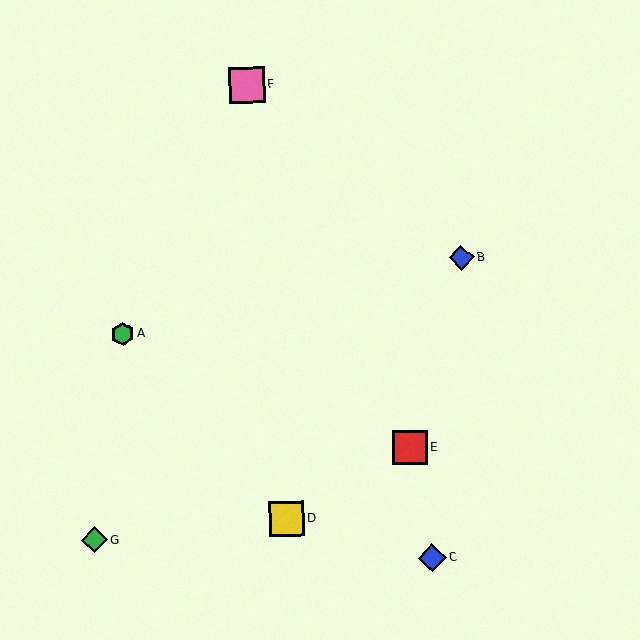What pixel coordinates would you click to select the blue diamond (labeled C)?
Click at (432, 558) to select the blue diamond C.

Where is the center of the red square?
The center of the red square is at (410, 448).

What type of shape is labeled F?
Shape F is a pink square.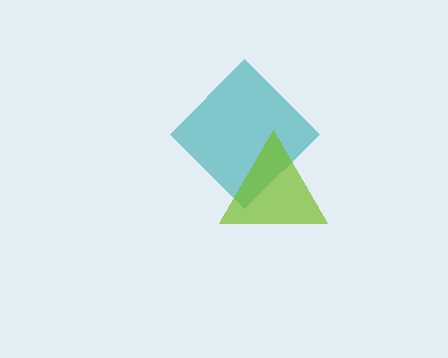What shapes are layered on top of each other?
The layered shapes are: a teal diamond, a lime triangle.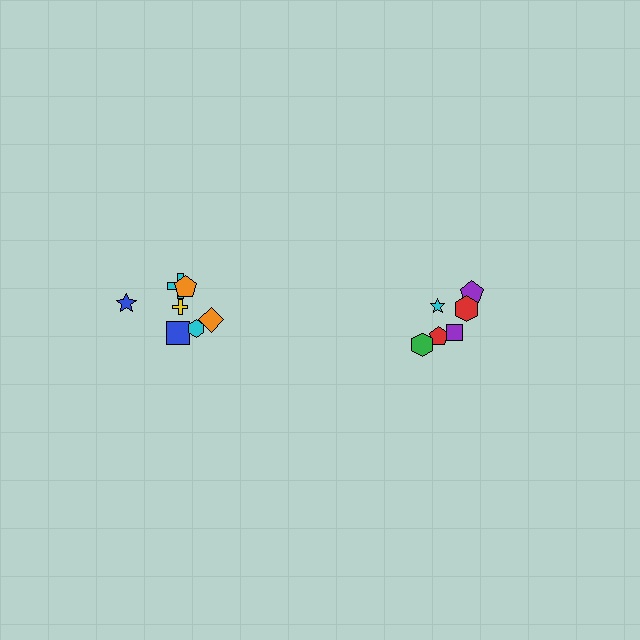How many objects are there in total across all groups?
There are 14 objects.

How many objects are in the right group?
There are 6 objects.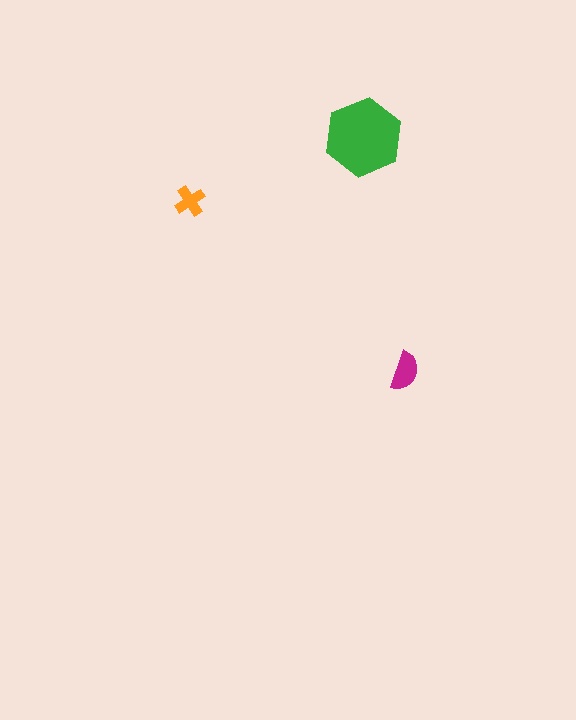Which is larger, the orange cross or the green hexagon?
The green hexagon.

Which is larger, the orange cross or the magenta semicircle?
The magenta semicircle.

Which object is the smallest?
The orange cross.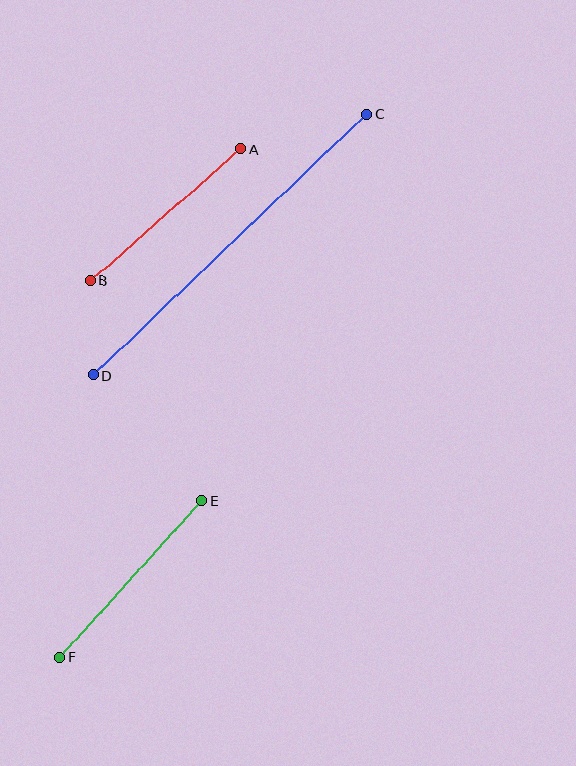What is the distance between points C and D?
The distance is approximately 378 pixels.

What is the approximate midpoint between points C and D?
The midpoint is at approximately (230, 245) pixels.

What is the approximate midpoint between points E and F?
The midpoint is at approximately (131, 579) pixels.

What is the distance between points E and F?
The distance is approximately 211 pixels.